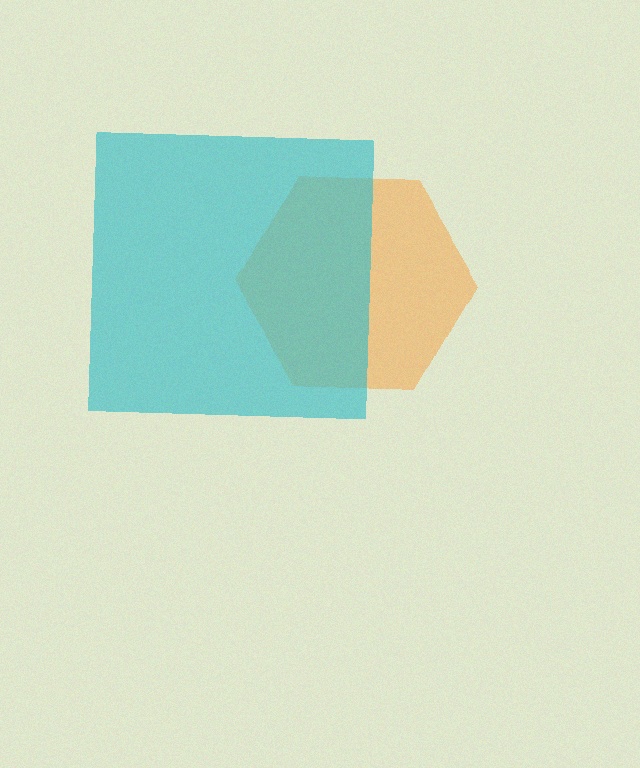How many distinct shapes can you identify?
There are 2 distinct shapes: an orange hexagon, a cyan square.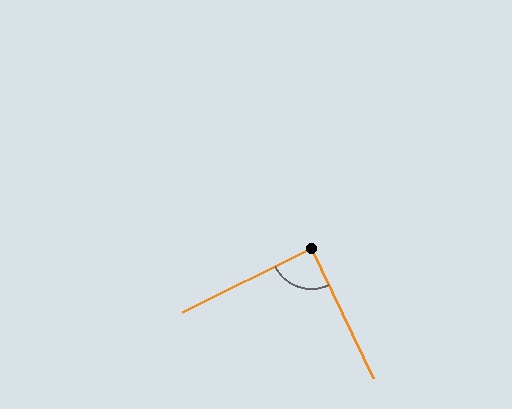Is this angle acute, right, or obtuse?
It is approximately a right angle.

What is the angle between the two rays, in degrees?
Approximately 89 degrees.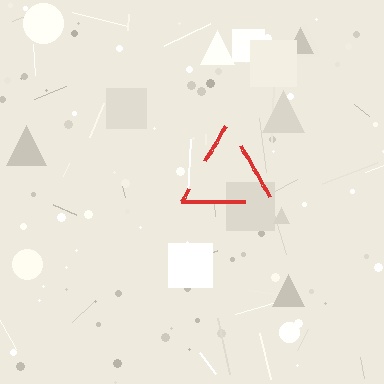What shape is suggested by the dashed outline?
The dashed outline suggests a triangle.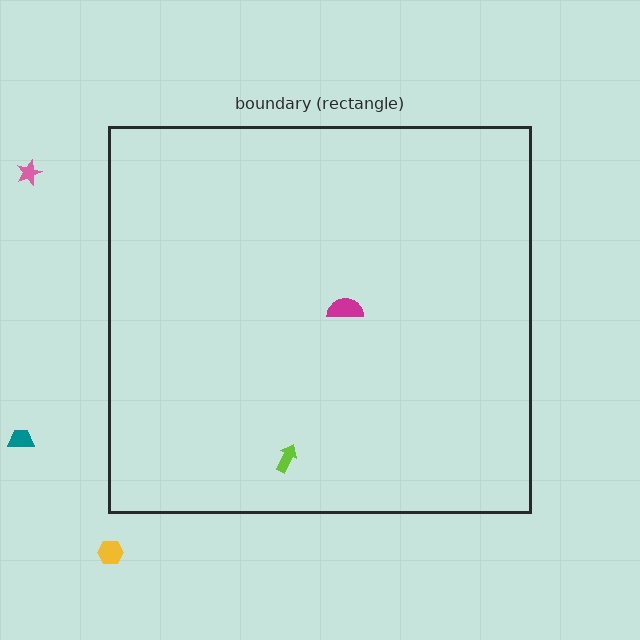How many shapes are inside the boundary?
2 inside, 3 outside.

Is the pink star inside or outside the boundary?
Outside.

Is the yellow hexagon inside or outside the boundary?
Outside.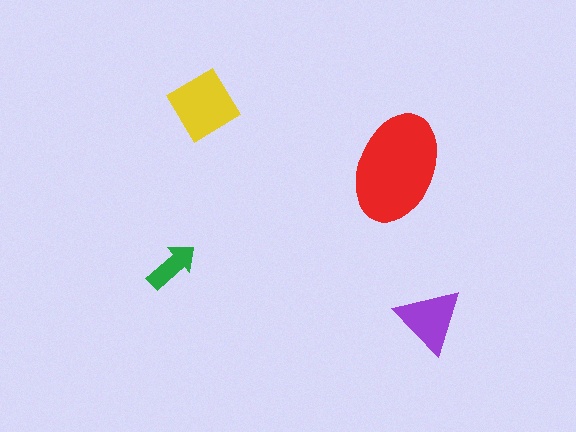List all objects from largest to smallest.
The red ellipse, the yellow diamond, the purple triangle, the green arrow.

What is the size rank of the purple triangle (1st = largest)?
3rd.